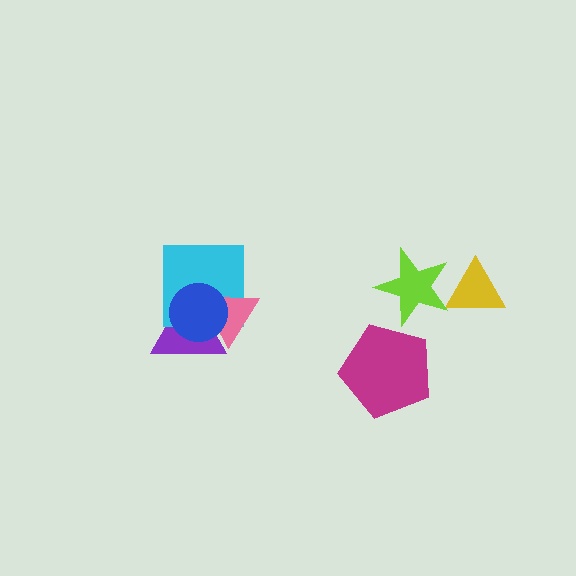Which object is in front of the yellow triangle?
The lime star is in front of the yellow triangle.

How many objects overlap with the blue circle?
3 objects overlap with the blue circle.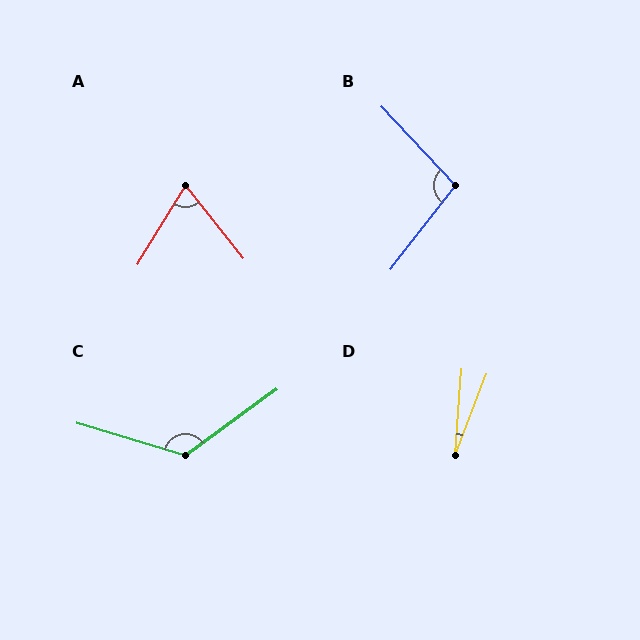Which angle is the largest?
C, at approximately 128 degrees.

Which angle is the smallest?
D, at approximately 17 degrees.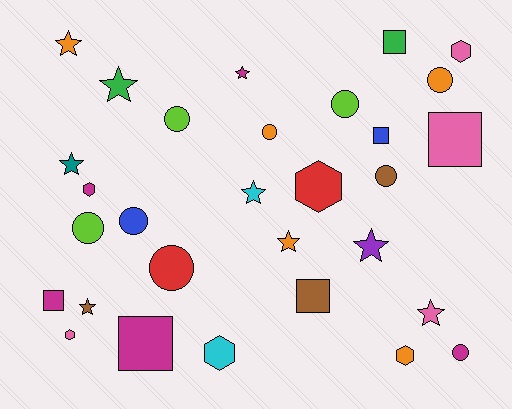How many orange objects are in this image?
There are 5 orange objects.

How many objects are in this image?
There are 30 objects.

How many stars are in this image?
There are 9 stars.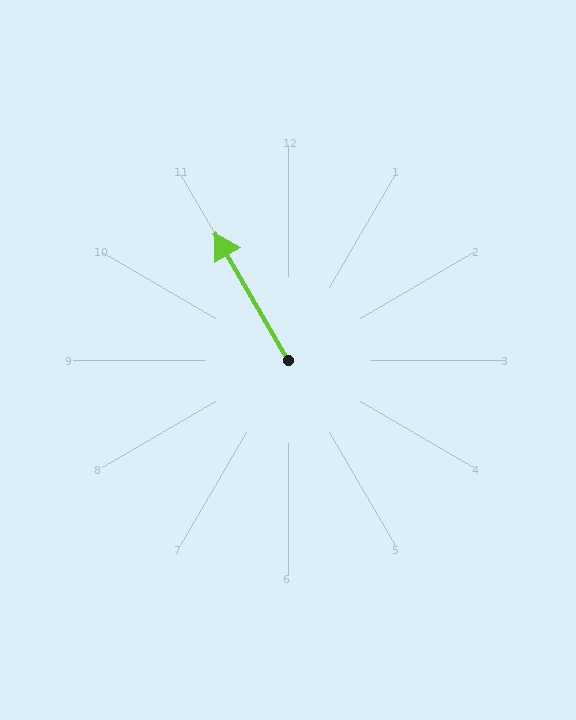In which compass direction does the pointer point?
Northwest.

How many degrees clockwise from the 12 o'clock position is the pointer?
Approximately 330 degrees.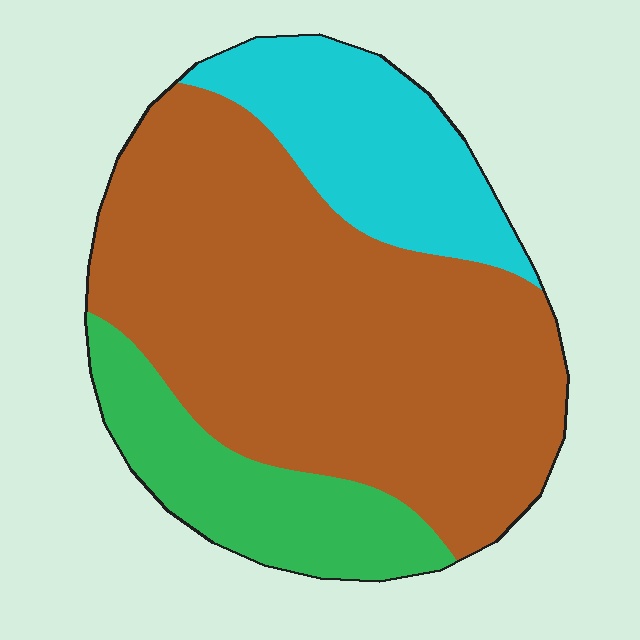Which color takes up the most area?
Brown, at roughly 65%.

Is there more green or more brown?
Brown.